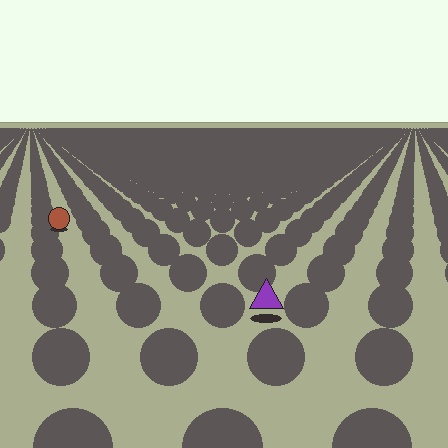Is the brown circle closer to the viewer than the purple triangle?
No. The purple triangle is closer — you can tell from the texture gradient: the ground texture is coarser near it.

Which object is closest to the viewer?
The purple triangle is closest. The texture marks near it are larger and more spread out.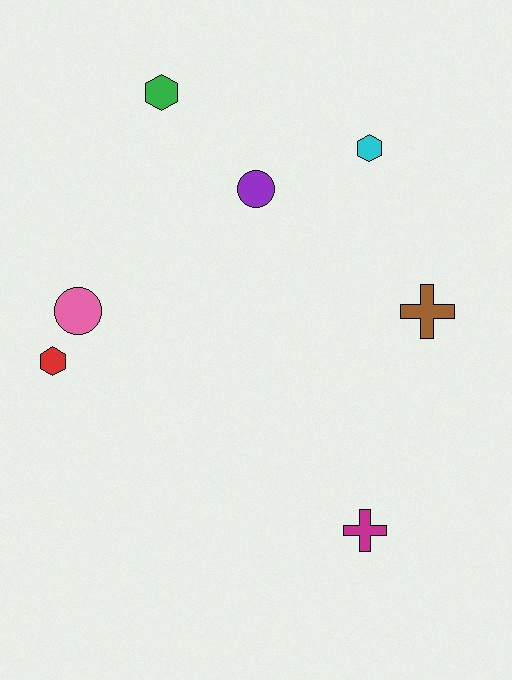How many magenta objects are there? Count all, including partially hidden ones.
There is 1 magenta object.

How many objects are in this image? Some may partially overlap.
There are 7 objects.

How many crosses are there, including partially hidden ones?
There are 2 crosses.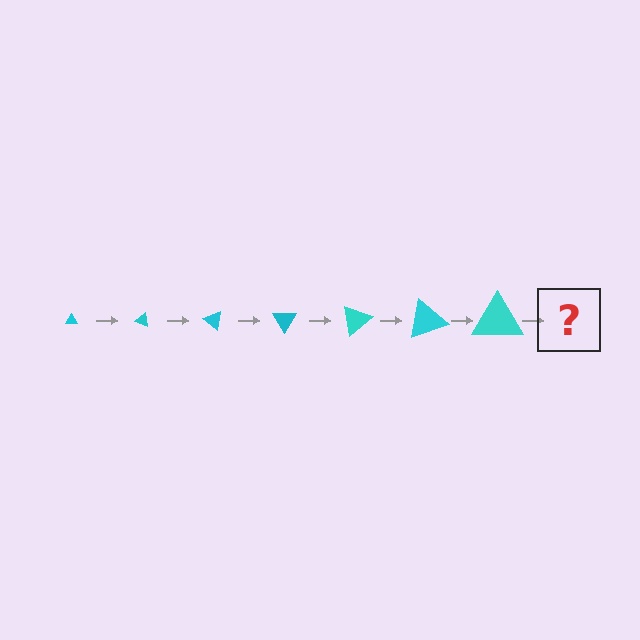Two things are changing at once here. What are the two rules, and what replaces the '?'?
The two rules are that the triangle grows larger each step and it rotates 20 degrees each step. The '?' should be a triangle, larger than the previous one and rotated 140 degrees from the start.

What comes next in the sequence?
The next element should be a triangle, larger than the previous one and rotated 140 degrees from the start.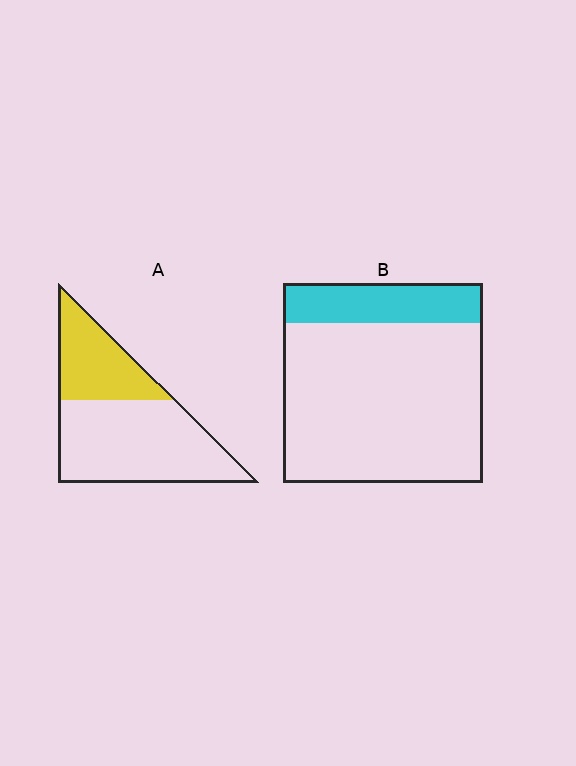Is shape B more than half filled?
No.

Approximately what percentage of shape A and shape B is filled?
A is approximately 35% and B is approximately 20%.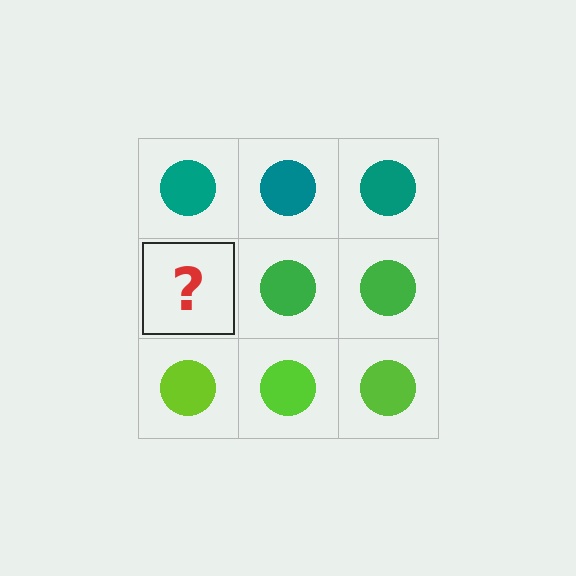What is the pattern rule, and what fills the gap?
The rule is that each row has a consistent color. The gap should be filled with a green circle.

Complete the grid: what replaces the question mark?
The question mark should be replaced with a green circle.